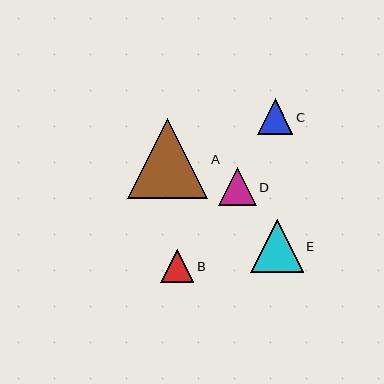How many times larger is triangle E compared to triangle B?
Triangle E is approximately 1.6 times the size of triangle B.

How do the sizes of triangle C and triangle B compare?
Triangle C and triangle B are approximately the same size.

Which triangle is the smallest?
Triangle B is the smallest with a size of approximately 33 pixels.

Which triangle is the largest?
Triangle A is the largest with a size of approximately 80 pixels.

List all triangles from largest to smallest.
From largest to smallest: A, E, D, C, B.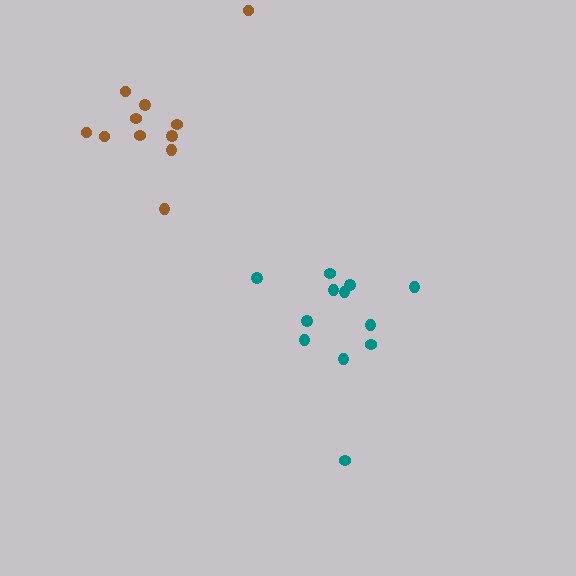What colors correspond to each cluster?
The clusters are colored: brown, teal.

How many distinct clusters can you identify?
There are 2 distinct clusters.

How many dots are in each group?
Group 1: 11 dots, Group 2: 12 dots (23 total).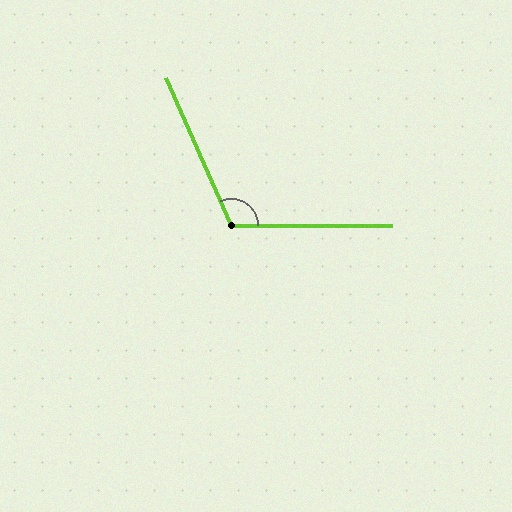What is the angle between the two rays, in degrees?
Approximately 114 degrees.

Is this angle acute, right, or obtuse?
It is obtuse.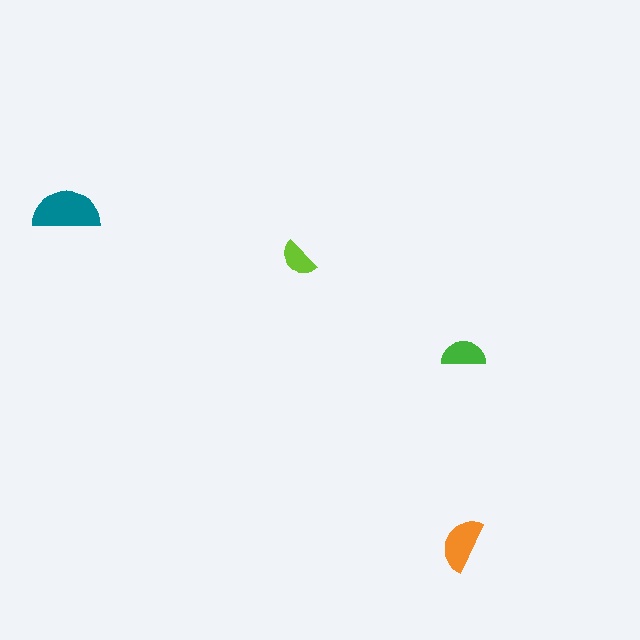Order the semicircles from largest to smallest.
the teal one, the orange one, the green one, the lime one.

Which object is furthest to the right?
The green semicircle is rightmost.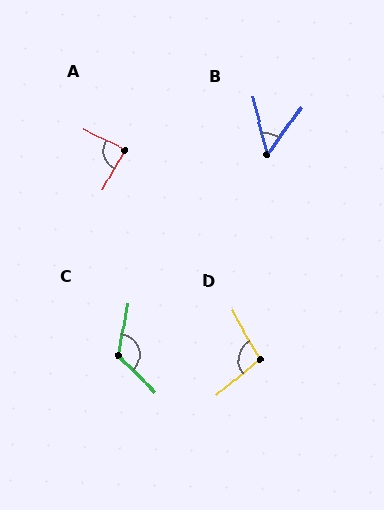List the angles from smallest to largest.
B (49°), A (87°), D (101°), C (124°).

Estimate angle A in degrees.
Approximately 87 degrees.